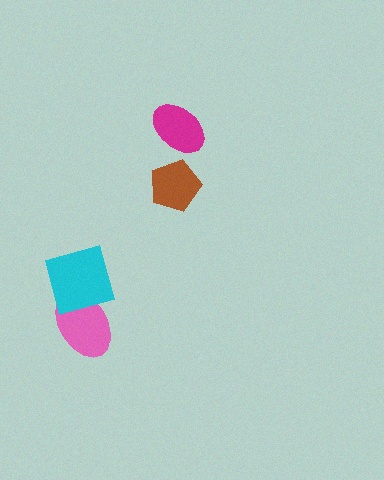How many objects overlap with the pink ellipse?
1 object overlaps with the pink ellipse.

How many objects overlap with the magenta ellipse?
0 objects overlap with the magenta ellipse.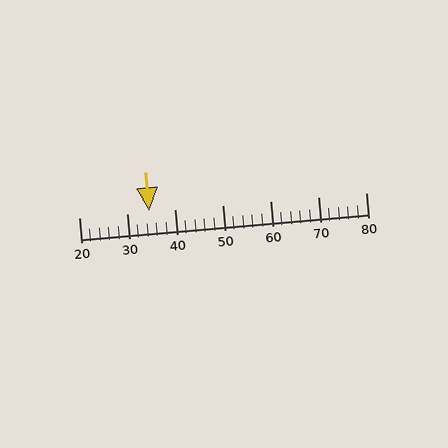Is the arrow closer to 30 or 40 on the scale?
The arrow is closer to 30.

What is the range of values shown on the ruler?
The ruler shows values from 20 to 80.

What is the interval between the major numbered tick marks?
The major tick marks are spaced 10 units apart.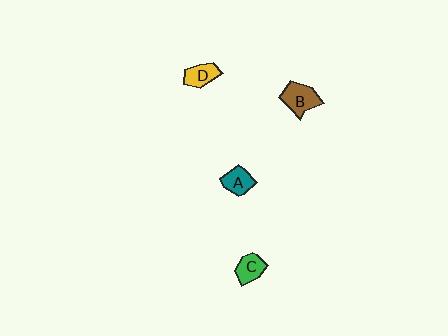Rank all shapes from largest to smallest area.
From largest to smallest: B (brown), A (teal), D (yellow), C (green).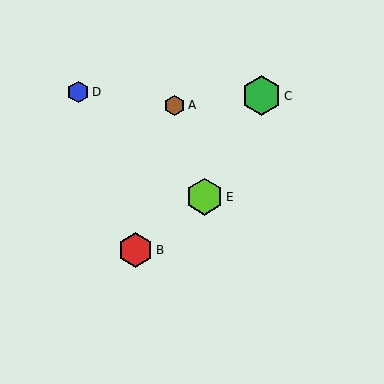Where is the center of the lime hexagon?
The center of the lime hexagon is at (204, 197).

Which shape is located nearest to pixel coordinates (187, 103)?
The brown hexagon (labeled A) at (175, 105) is nearest to that location.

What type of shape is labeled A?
Shape A is a brown hexagon.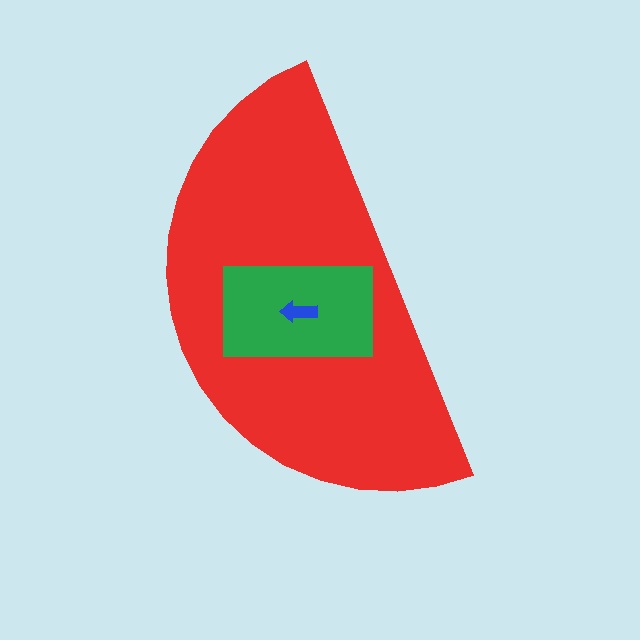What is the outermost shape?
The red semicircle.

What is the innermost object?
The blue arrow.